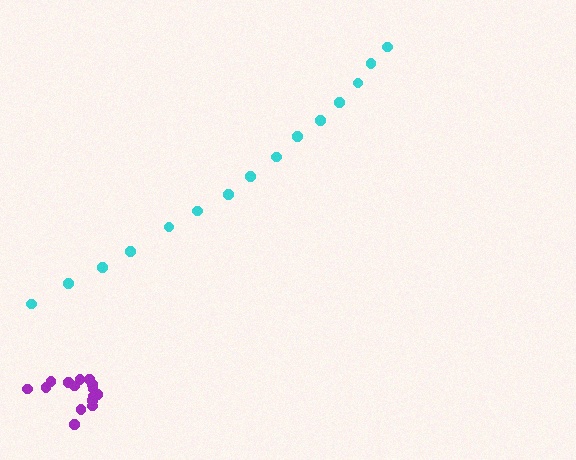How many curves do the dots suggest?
There are 2 distinct paths.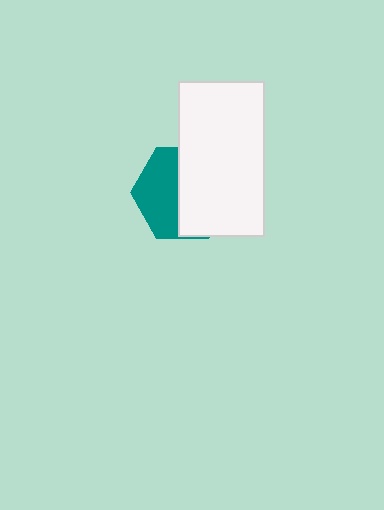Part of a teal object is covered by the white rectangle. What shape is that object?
It is a hexagon.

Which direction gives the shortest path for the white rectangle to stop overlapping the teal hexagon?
Moving right gives the shortest separation.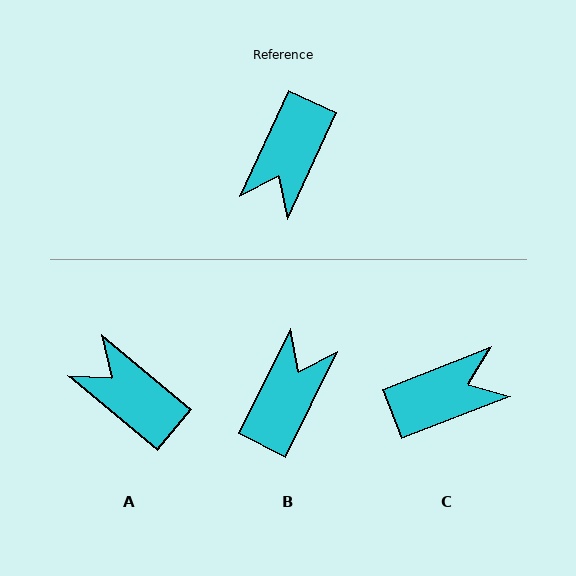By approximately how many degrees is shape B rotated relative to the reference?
Approximately 179 degrees counter-clockwise.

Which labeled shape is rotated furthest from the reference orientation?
B, about 179 degrees away.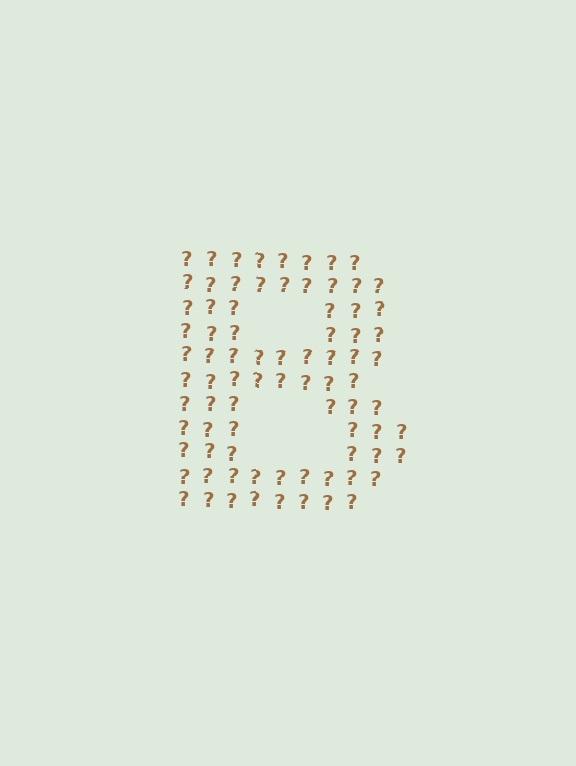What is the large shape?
The large shape is the letter B.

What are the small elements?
The small elements are question marks.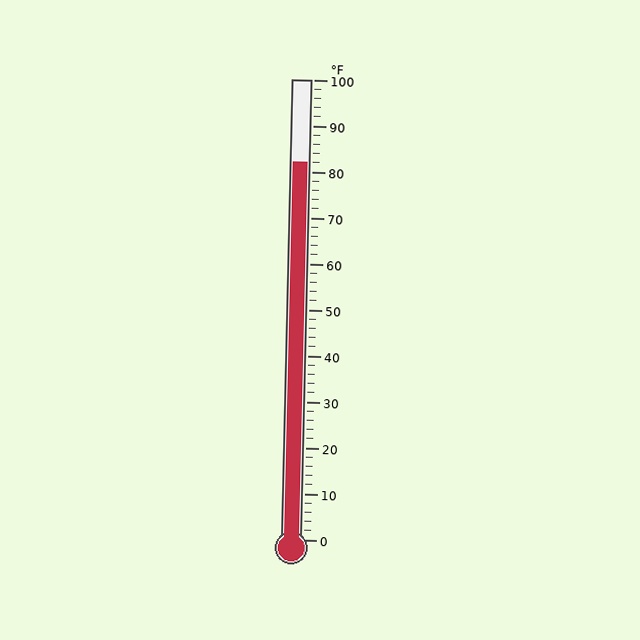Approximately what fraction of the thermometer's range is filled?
The thermometer is filled to approximately 80% of its range.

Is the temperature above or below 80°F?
The temperature is above 80°F.